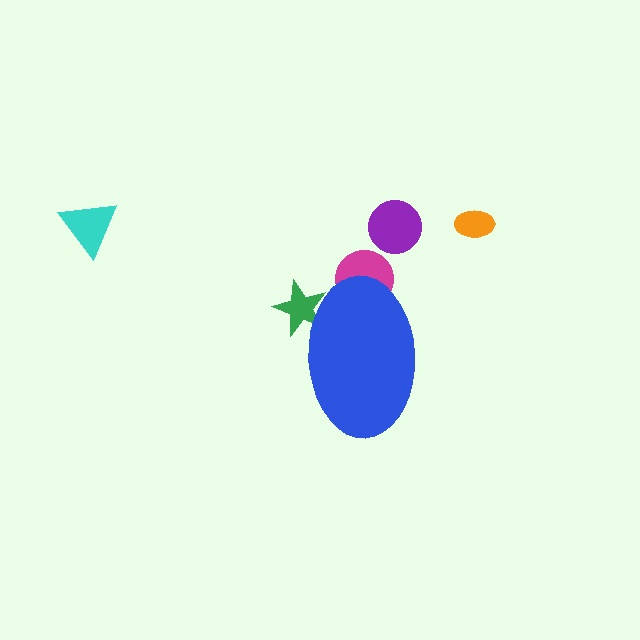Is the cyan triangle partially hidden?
No, the cyan triangle is fully visible.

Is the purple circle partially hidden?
No, the purple circle is fully visible.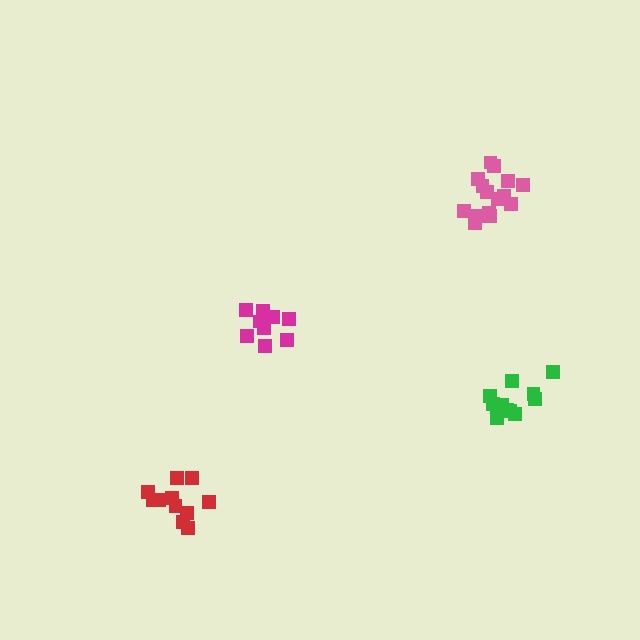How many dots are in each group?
Group 1: 11 dots, Group 2: 15 dots, Group 3: 10 dots, Group 4: 11 dots (47 total).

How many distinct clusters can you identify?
There are 4 distinct clusters.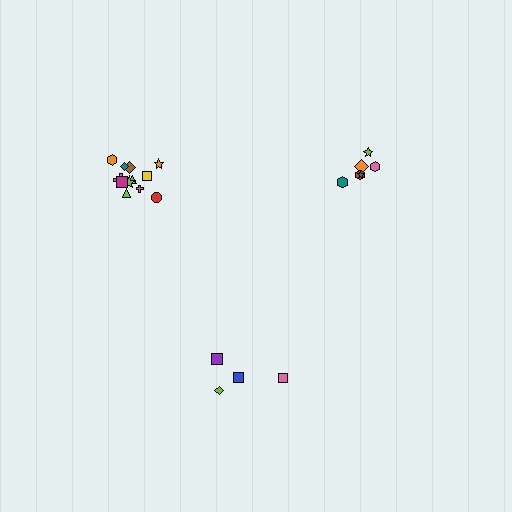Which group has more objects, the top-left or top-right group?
The top-left group.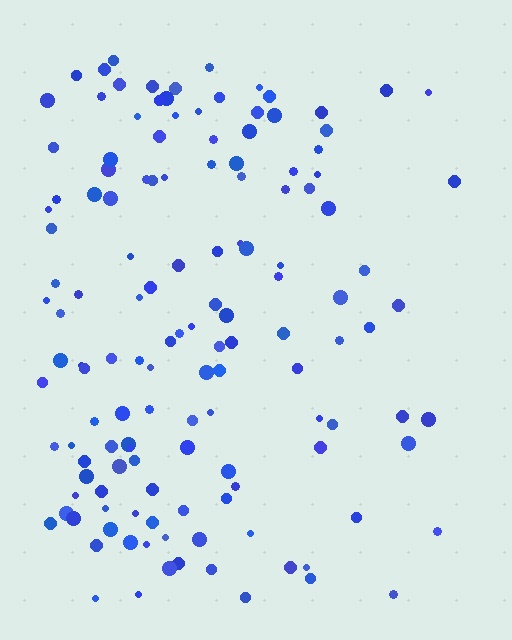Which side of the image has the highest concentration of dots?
The left.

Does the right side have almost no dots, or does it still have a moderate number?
Still a moderate number, just noticeably fewer than the left.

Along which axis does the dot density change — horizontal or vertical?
Horizontal.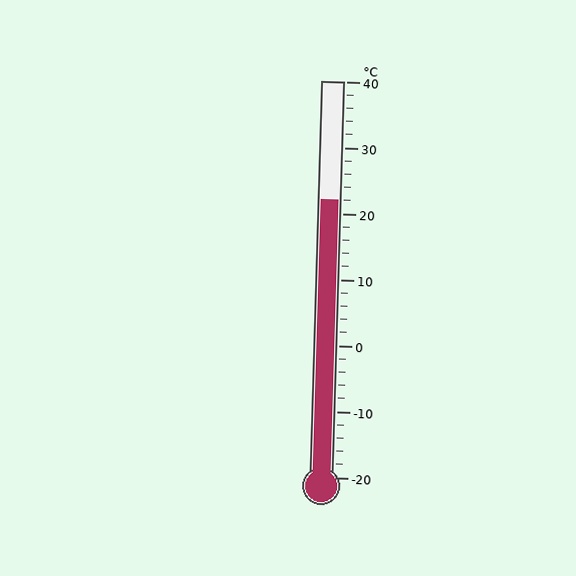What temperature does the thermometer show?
The thermometer shows approximately 22°C.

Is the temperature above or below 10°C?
The temperature is above 10°C.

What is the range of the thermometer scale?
The thermometer scale ranges from -20°C to 40°C.